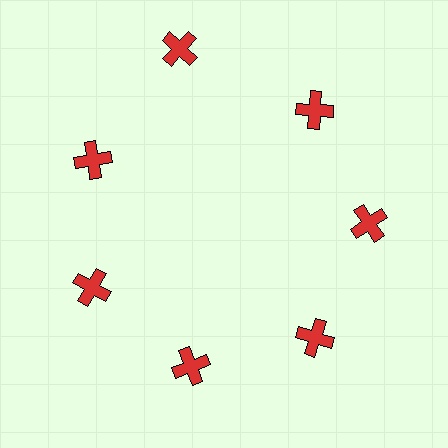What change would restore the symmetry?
The symmetry would be restored by moving it inward, back onto the ring so that all 7 crosses sit at equal angles and equal distance from the center.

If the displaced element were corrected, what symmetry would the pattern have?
It would have 7-fold rotational symmetry — the pattern would map onto itself every 51 degrees.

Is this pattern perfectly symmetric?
No. The 7 red crosses are arranged in a ring, but one element near the 12 o'clock position is pushed outward from the center, breaking the 7-fold rotational symmetry.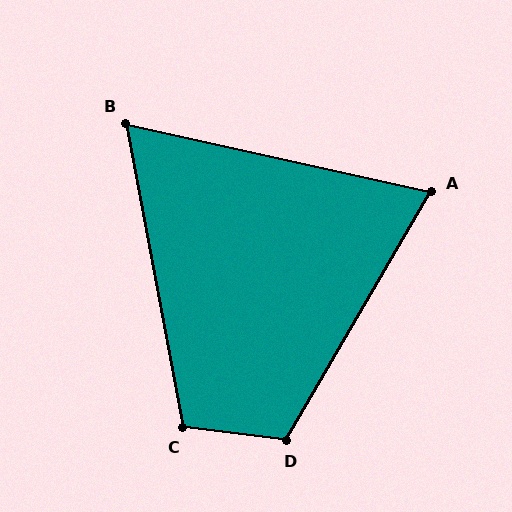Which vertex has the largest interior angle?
D, at approximately 113 degrees.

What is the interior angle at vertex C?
Approximately 108 degrees (obtuse).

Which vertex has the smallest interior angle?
B, at approximately 67 degrees.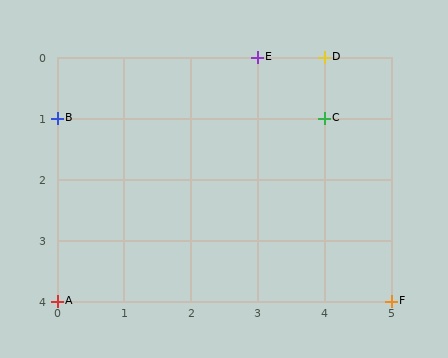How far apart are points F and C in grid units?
Points F and C are 1 column and 3 rows apart (about 3.2 grid units diagonally).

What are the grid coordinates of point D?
Point D is at grid coordinates (4, 0).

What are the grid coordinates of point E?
Point E is at grid coordinates (3, 0).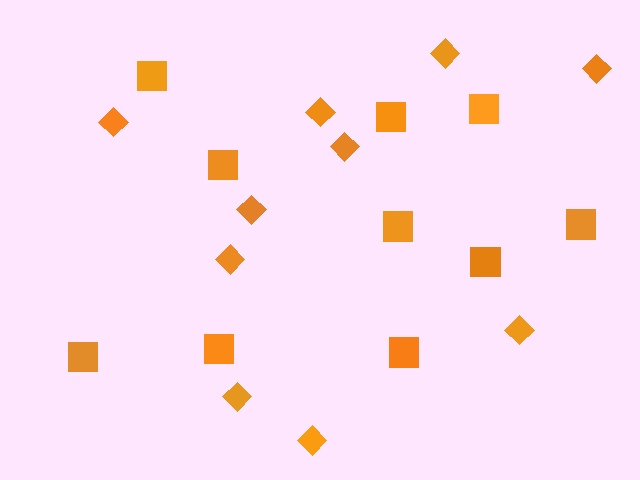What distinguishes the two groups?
There are 2 groups: one group of squares (10) and one group of diamonds (10).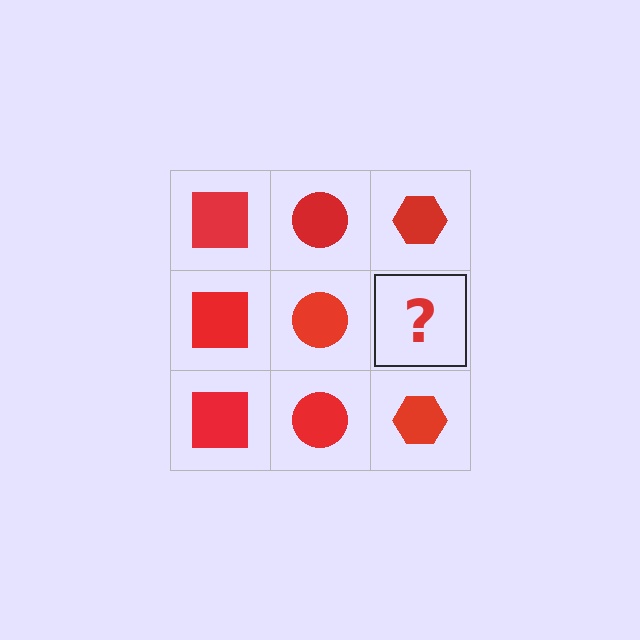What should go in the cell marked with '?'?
The missing cell should contain a red hexagon.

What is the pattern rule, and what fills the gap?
The rule is that each column has a consistent shape. The gap should be filled with a red hexagon.